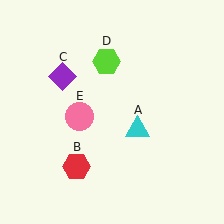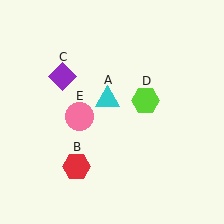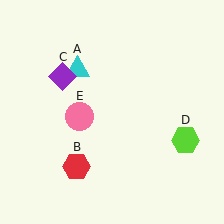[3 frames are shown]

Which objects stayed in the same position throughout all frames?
Red hexagon (object B) and purple diamond (object C) and pink circle (object E) remained stationary.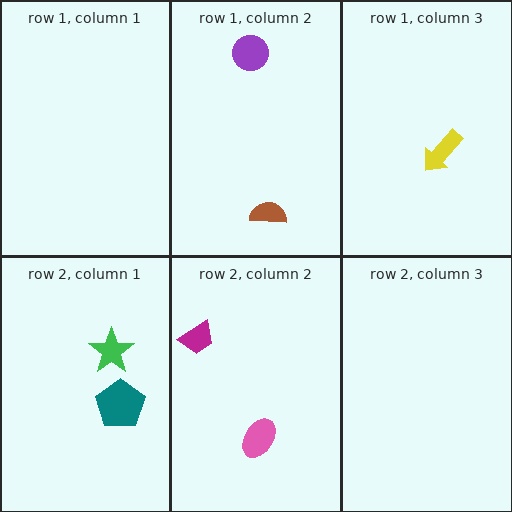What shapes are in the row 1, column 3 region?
The yellow arrow.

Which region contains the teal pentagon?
The row 2, column 1 region.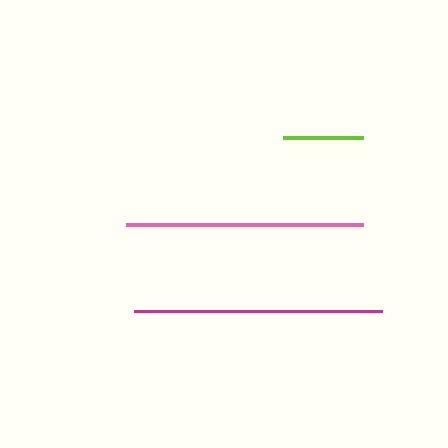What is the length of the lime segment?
The lime segment is approximately 80 pixels long.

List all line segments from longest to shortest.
From longest to shortest: magenta, pink, lime.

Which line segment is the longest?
The magenta line is the longest at approximately 248 pixels.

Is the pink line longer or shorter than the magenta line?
The magenta line is longer than the pink line.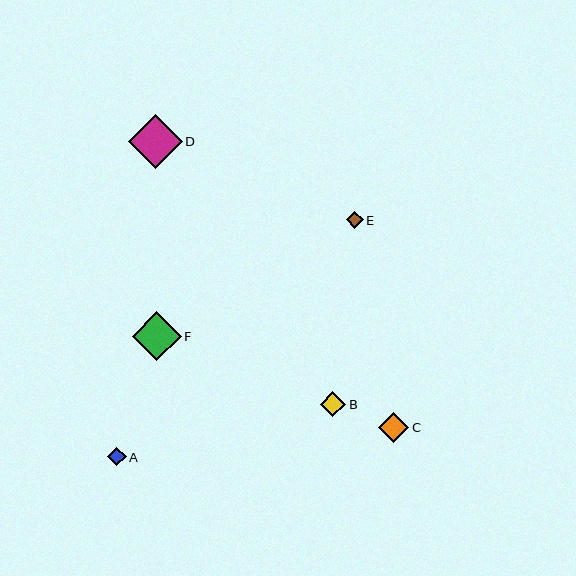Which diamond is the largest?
Diamond D is the largest with a size of approximately 54 pixels.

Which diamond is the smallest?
Diamond E is the smallest with a size of approximately 17 pixels.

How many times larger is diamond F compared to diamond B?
Diamond F is approximately 1.9 times the size of diamond B.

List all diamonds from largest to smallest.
From largest to smallest: D, F, C, B, A, E.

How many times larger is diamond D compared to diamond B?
Diamond D is approximately 2.1 times the size of diamond B.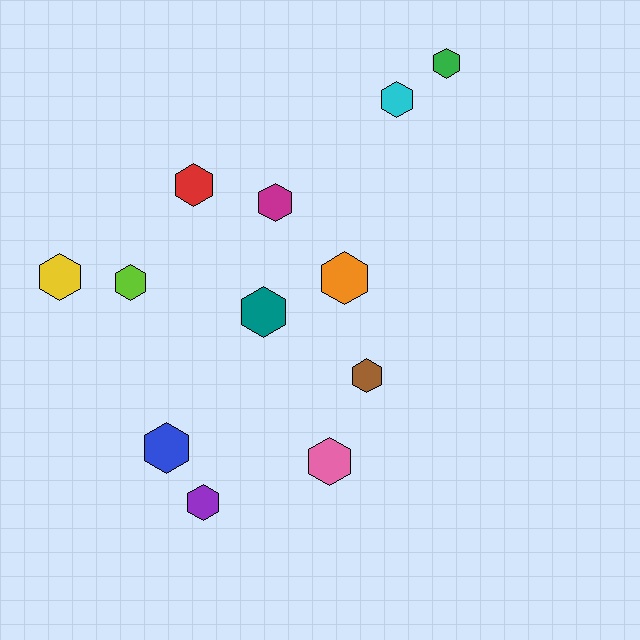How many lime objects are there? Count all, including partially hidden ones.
There is 1 lime object.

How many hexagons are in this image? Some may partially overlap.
There are 12 hexagons.